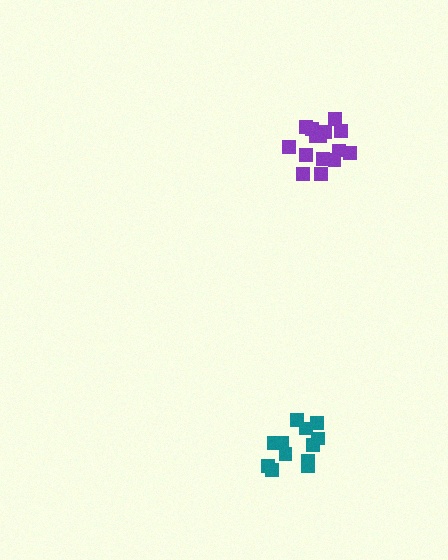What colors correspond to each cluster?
The clusters are colored: teal, purple.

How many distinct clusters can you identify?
There are 2 distinct clusters.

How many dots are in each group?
Group 1: 12 dots, Group 2: 15 dots (27 total).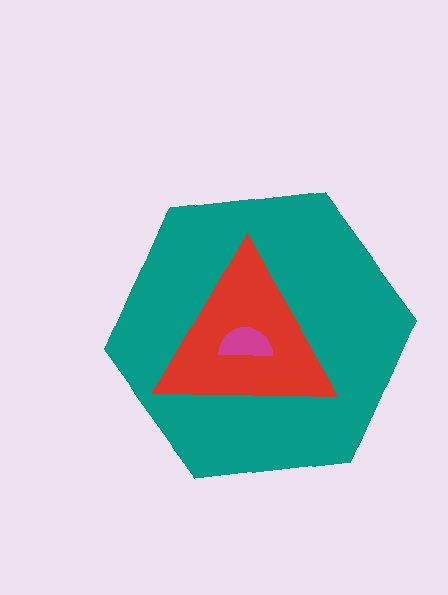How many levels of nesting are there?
3.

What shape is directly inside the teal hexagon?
The red triangle.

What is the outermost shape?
The teal hexagon.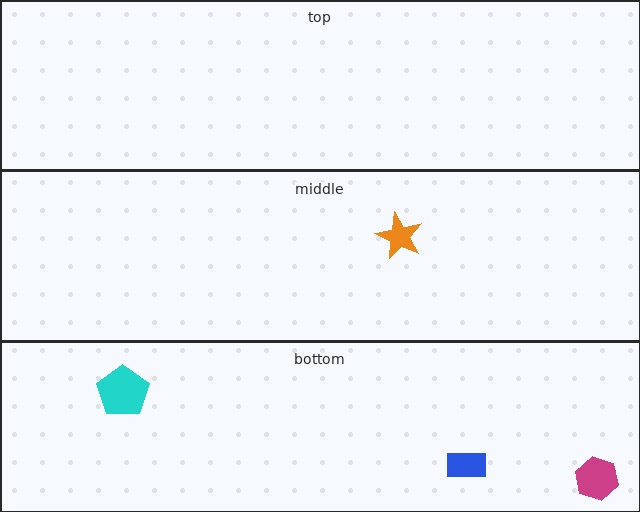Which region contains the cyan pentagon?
The bottom region.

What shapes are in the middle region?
The orange star.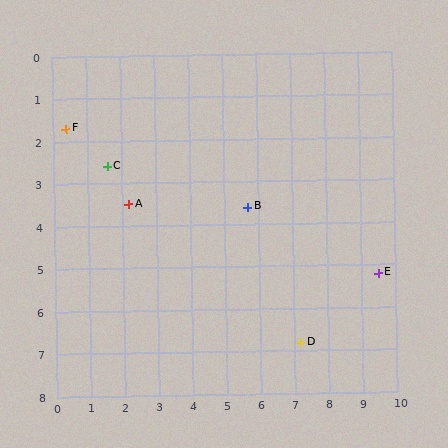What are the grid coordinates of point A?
Point A is at approximately (2.2, 3.5).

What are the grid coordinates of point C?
Point C is at approximately (1.6, 2.6).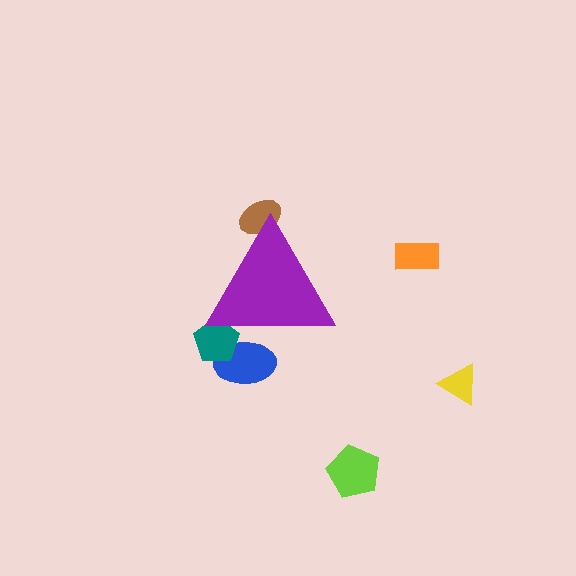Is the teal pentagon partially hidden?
Yes, the teal pentagon is partially hidden behind the purple triangle.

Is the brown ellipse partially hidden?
Yes, the brown ellipse is partially hidden behind the purple triangle.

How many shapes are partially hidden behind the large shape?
3 shapes are partially hidden.